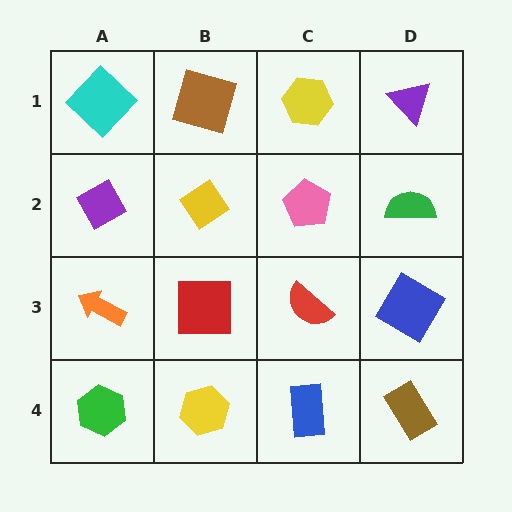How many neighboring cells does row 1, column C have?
3.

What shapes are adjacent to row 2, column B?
A brown square (row 1, column B), a red square (row 3, column B), a purple diamond (row 2, column A), a pink pentagon (row 2, column C).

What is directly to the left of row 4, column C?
A yellow hexagon.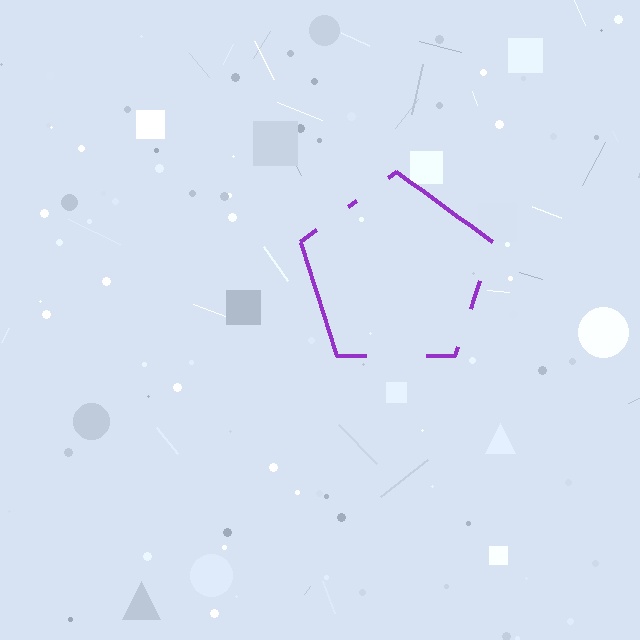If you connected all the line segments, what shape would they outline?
They would outline a pentagon.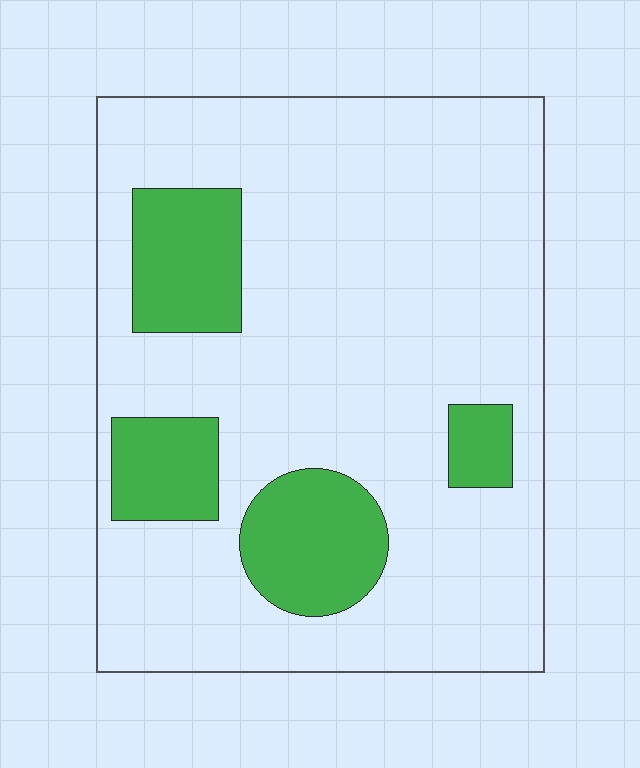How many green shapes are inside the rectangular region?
4.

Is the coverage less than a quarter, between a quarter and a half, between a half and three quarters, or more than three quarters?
Less than a quarter.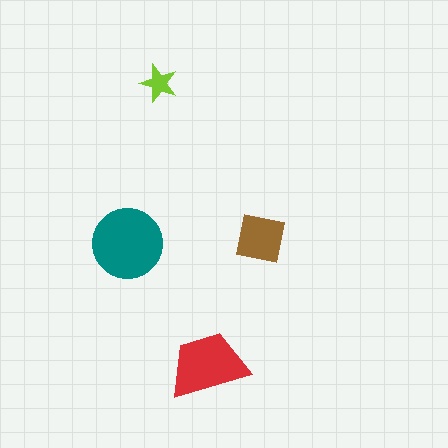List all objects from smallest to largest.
The lime star, the brown square, the red trapezoid, the teal circle.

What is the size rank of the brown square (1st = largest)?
3rd.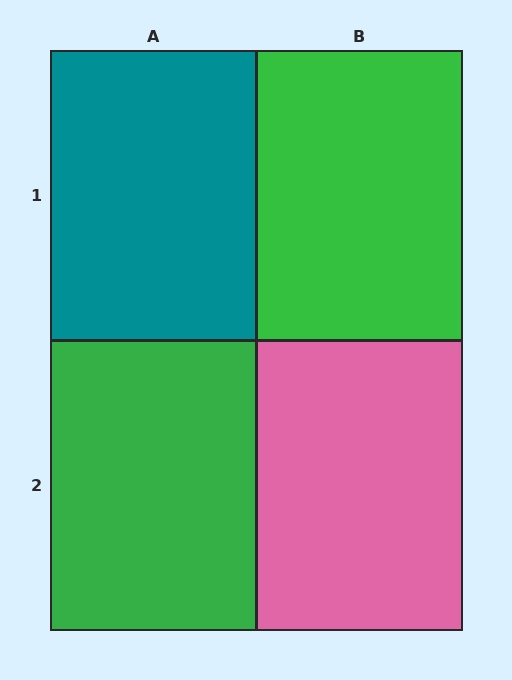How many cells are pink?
1 cell is pink.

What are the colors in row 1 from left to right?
Teal, green.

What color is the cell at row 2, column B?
Pink.